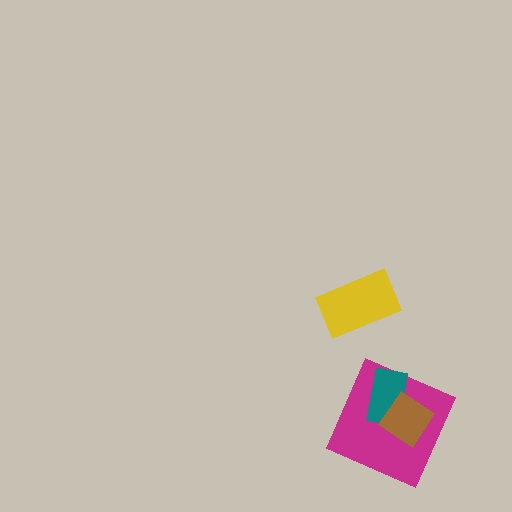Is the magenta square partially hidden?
Yes, it is partially covered by another shape.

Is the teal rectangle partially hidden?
Yes, it is partially covered by another shape.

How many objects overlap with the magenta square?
2 objects overlap with the magenta square.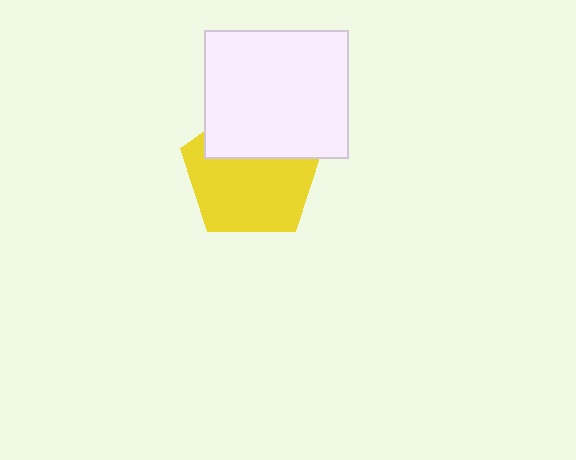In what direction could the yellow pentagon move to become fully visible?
The yellow pentagon could move down. That would shift it out from behind the white rectangle entirely.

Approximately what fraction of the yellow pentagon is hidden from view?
Roughly 36% of the yellow pentagon is hidden behind the white rectangle.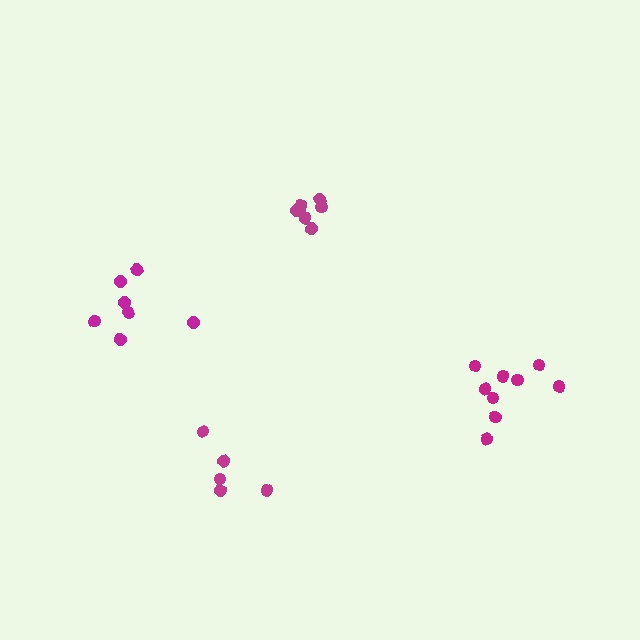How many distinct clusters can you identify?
There are 4 distinct clusters.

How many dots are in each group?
Group 1: 7 dots, Group 2: 9 dots, Group 3: 5 dots, Group 4: 7 dots (28 total).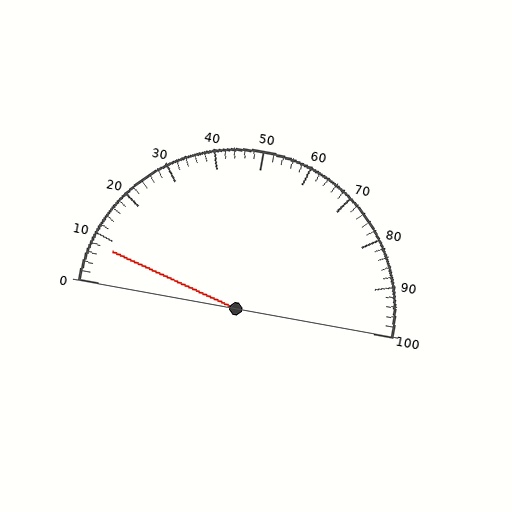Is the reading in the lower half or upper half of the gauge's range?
The reading is in the lower half of the range (0 to 100).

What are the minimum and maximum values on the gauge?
The gauge ranges from 0 to 100.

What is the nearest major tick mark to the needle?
The nearest major tick mark is 10.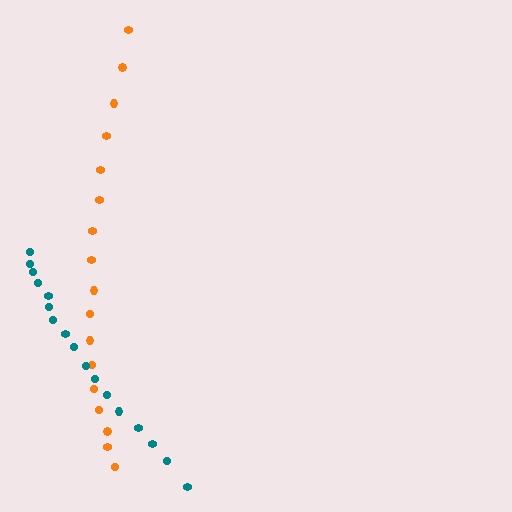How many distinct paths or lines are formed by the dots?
There are 2 distinct paths.